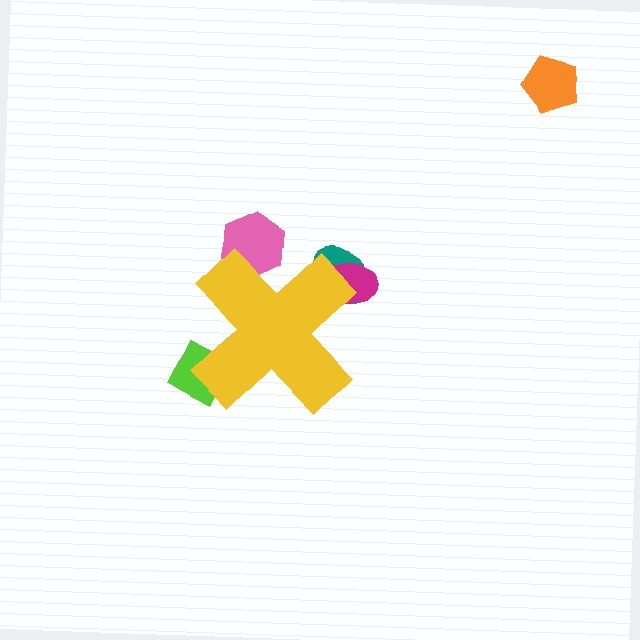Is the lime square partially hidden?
Yes, the lime square is partially hidden behind the yellow cross.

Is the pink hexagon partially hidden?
Yes, the pink hexagon is partially hidden behind the yellow cross.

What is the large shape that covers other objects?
A yellow cross.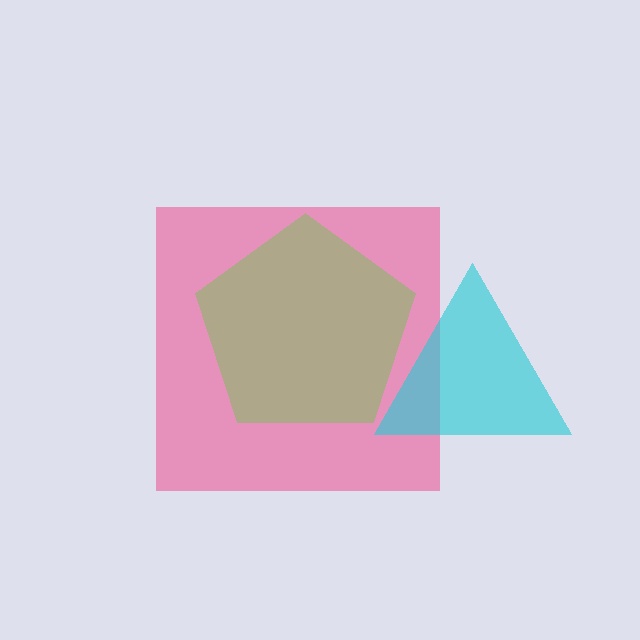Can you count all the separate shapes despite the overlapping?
Yes, there are 3 separate shapes.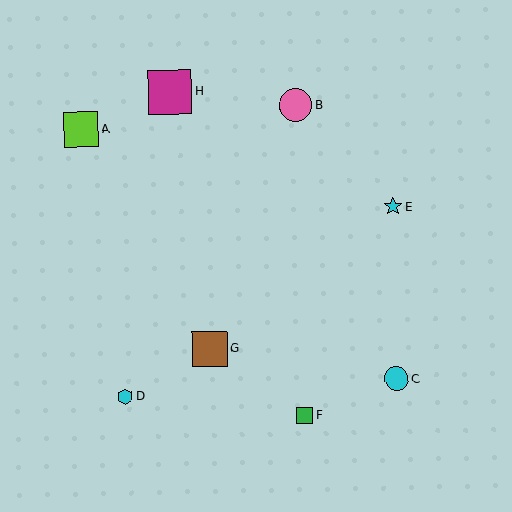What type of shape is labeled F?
Shape F is a green square.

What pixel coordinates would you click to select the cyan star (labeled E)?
Click at (393, 207) to select the cyan star E.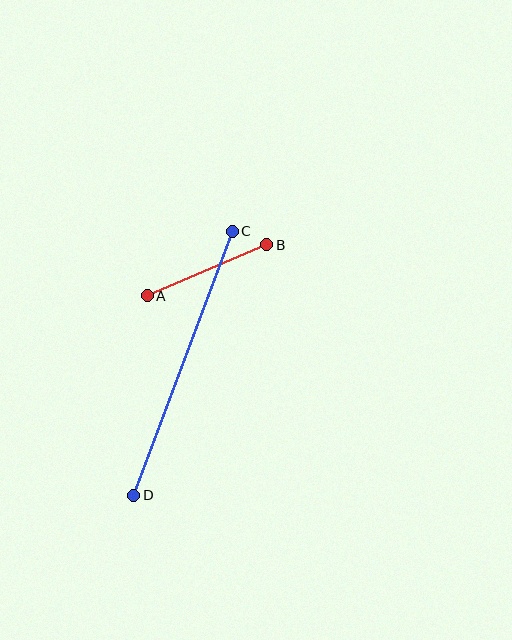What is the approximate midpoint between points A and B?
The midpoint is at approximately (207, 270) pixels.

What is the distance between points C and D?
The distance is approximately 282 pixels.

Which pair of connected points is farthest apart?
Points C and D are farthest apart.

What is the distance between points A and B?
The distance is approximately 130 pixels.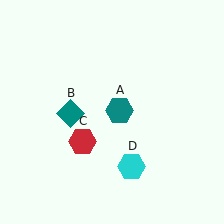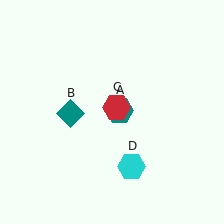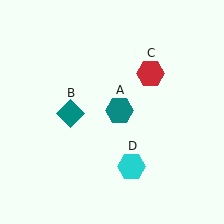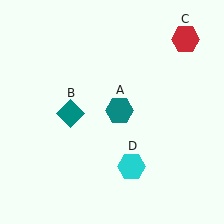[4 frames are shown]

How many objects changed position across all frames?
1 object changed position: red hexagon (object C).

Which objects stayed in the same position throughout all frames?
Teal hexagon (object A) and teal diamond (object B) and cyan hexagon (object D) remained stationary.